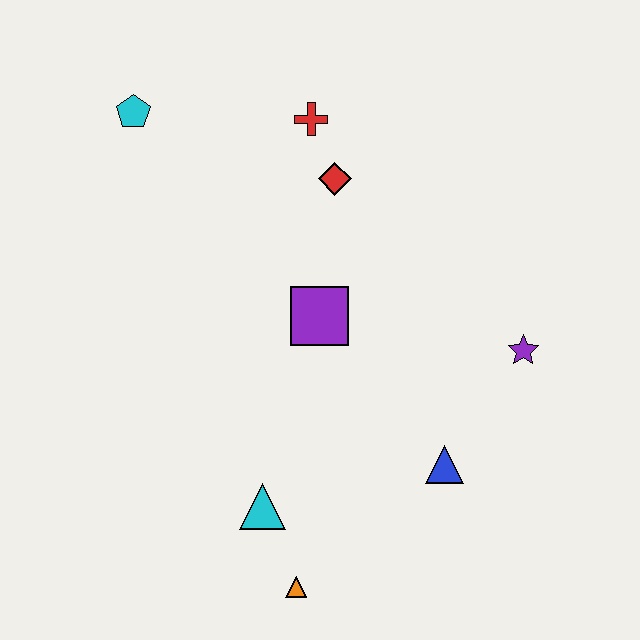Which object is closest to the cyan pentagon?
The red cross is closest to the cyan pentagon.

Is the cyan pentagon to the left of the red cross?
Yes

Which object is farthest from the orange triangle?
The cyan pentagon is farthest from the orange triangle.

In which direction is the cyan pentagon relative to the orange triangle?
The cyan pentagon is above the orange triangle.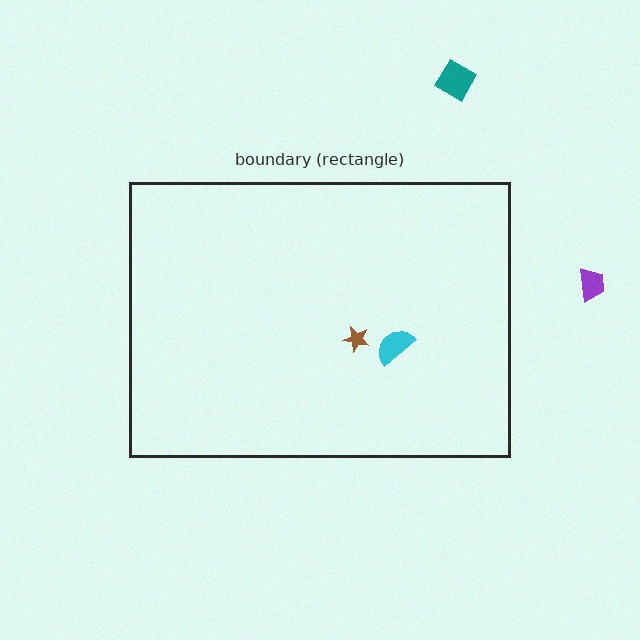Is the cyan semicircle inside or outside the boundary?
Inside.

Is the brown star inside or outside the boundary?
Inside.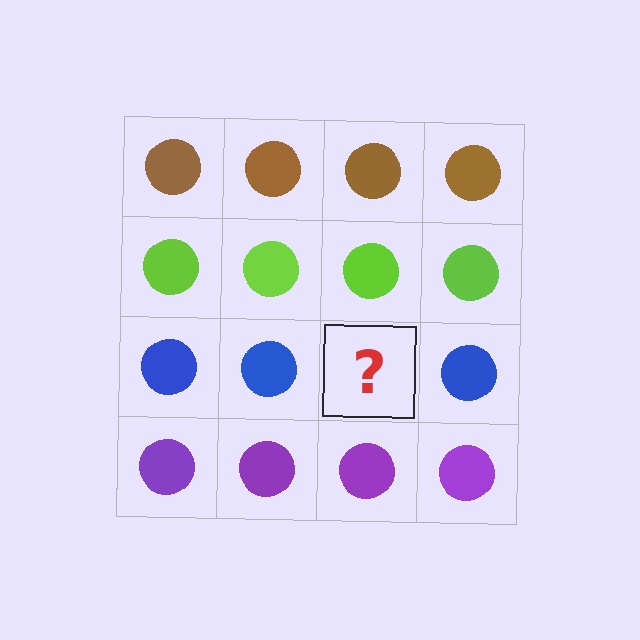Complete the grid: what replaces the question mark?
The question mark should be replaced with a blue circle.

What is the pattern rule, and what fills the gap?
The rule is that each row has a consistent color. The gap should be filled with a blue circle.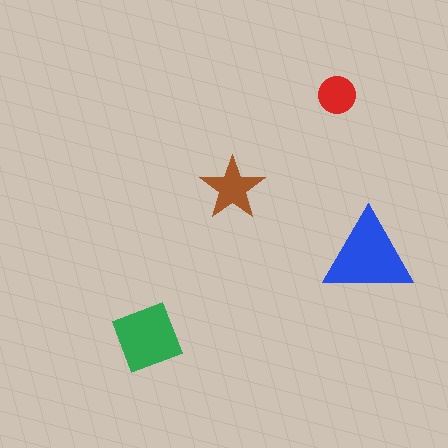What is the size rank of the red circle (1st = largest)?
4th.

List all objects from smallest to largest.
The red circle, the brown star, the green square, the blue triangle.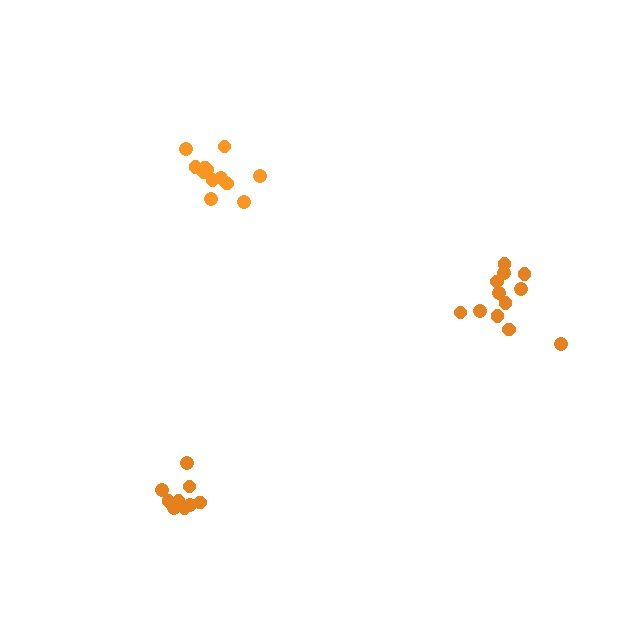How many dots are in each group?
Group 1: 12 dots, Group 2: 12 dots, Group 3: 9 dots (33 total).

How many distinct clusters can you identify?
There are 3 distinct clusters.